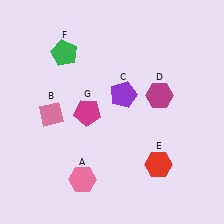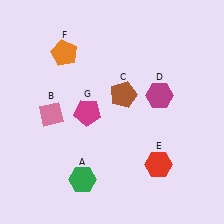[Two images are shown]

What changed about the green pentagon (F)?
In Image 1, F is green. In Image 2, it changed to orange.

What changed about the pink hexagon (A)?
In Image 1, A is pink. In Image 2, it changed to green.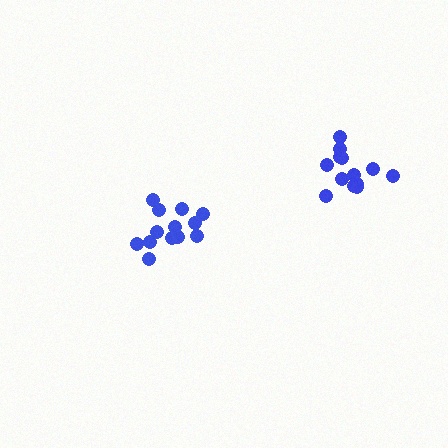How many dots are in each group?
Group 1: 13 dots, Group 2: 13 dots (26 total).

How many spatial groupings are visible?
There are 2 spatial groupings.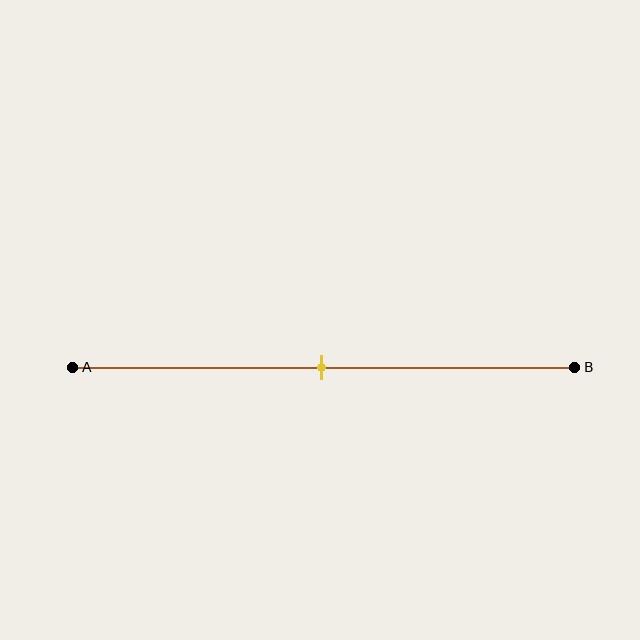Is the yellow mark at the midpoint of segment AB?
Yes, the mark is approximately at the midpoint.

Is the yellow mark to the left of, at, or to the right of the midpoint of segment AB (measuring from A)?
The yellow mark is approximately at the midpoint of segment AB.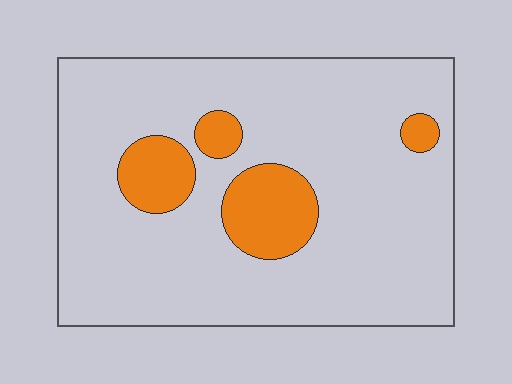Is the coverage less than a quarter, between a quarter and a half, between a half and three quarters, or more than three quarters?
Less than a quarter.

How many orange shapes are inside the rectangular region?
4.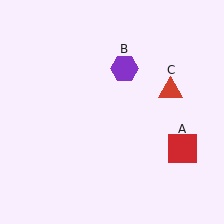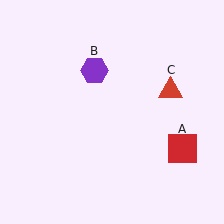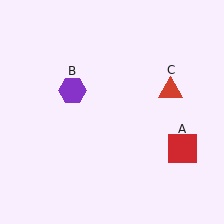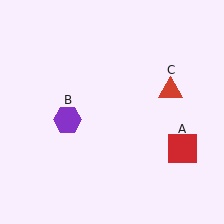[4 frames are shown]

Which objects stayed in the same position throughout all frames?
Red square (object A) and red triangle (object C) remained stationary.